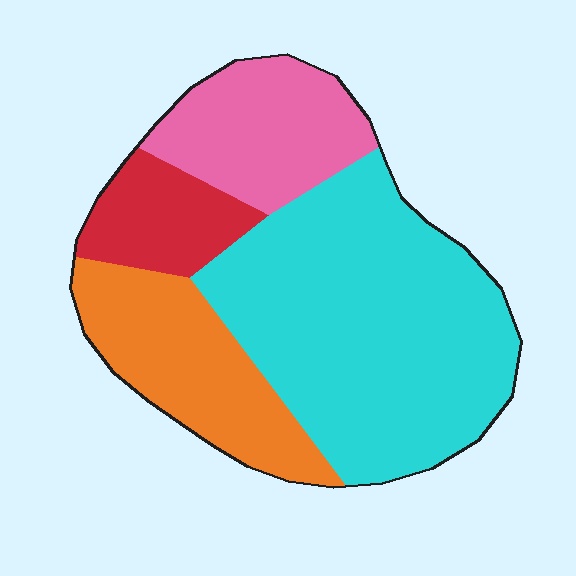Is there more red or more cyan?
Cyan.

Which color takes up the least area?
Red, at roughly 10%.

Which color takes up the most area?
Cyan, at roughly 50%.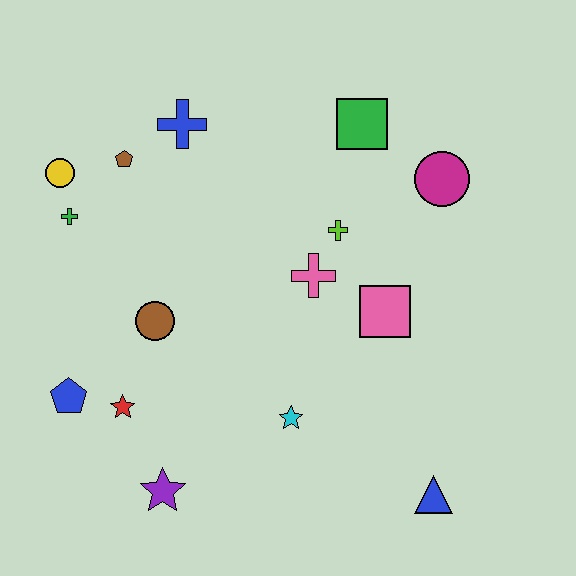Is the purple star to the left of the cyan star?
Yes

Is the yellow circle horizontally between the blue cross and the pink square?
No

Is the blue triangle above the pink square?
No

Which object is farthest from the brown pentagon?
The blue triangle is farthest from the brown pentagon.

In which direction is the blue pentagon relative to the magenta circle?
The blue pentagon is to the left of the magenta circle.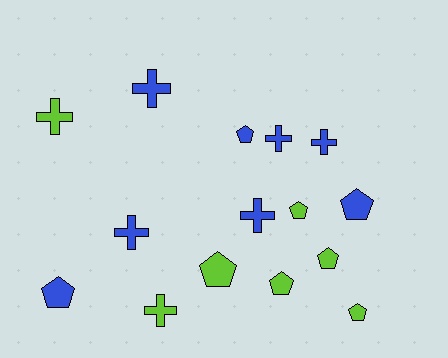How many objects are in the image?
There are 15 objects.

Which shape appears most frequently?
Pentagon, with 8 objects.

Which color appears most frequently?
Blue, with 8 objects.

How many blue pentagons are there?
There are 3 blue pentagons.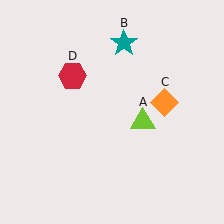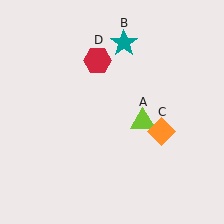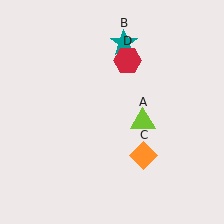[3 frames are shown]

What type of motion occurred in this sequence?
The orange diamond (object C), red hexagon (object D) rotated clockwise around the center of the scene.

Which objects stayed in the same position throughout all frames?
Lime triangle (object A) and teal star (object B) remained stationary.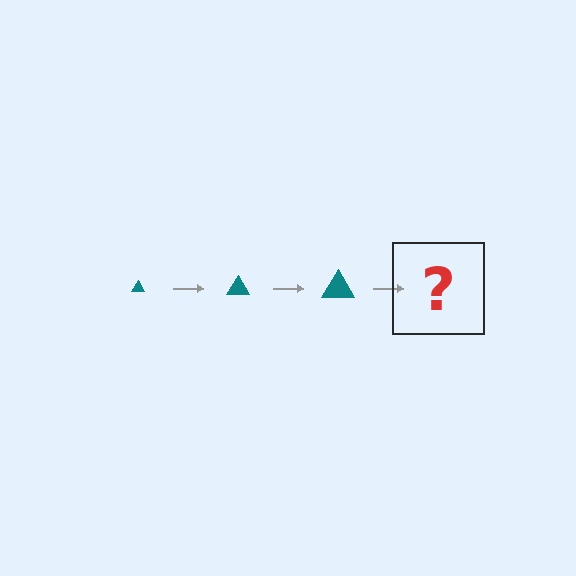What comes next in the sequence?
The next element should be a teal triangle, larger than the previous one.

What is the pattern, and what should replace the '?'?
The pattern is that the triangle gets progressively larger each step. The '?' should be a teal triangle, larger than the previous one.